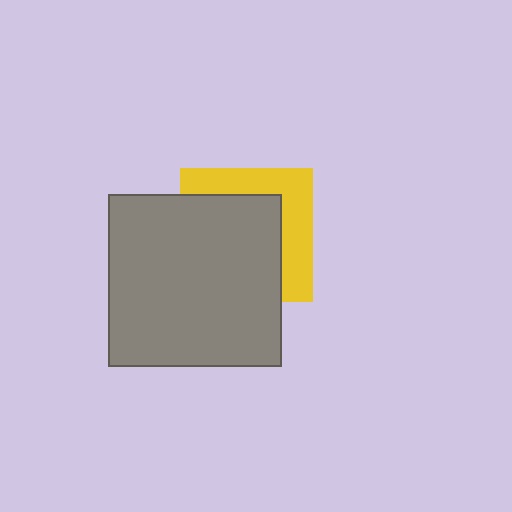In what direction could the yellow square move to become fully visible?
The yellow square could move toward the upper-right. That would shift it out from behind the gray square entirely.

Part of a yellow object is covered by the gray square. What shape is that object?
It is a square.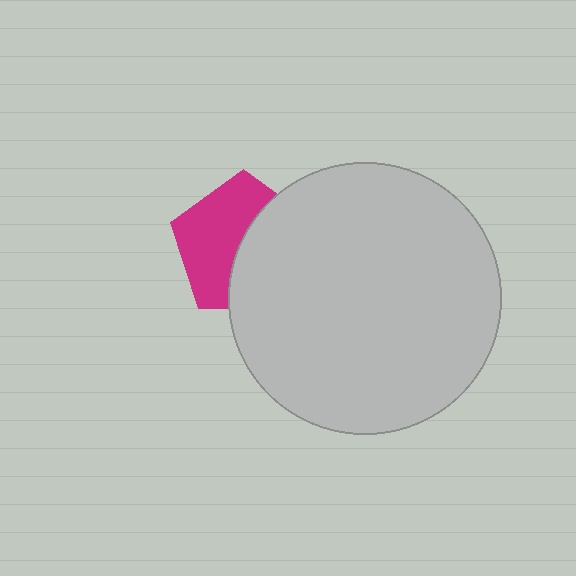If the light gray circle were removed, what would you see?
You would see the complete magenta pentagon.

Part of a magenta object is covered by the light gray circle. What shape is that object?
It is a pentagon.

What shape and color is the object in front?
The object in front is a light gray circle.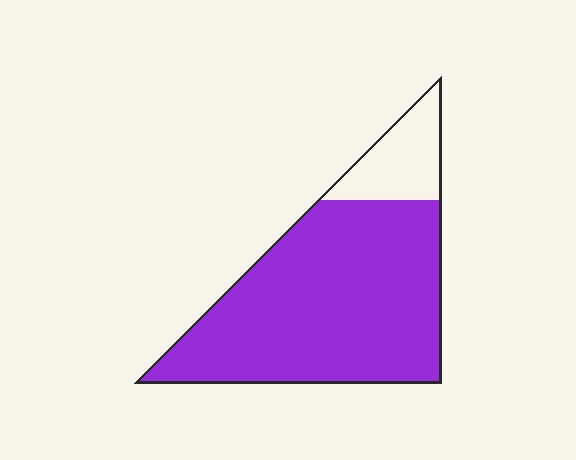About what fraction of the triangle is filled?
About five sixths (5/6).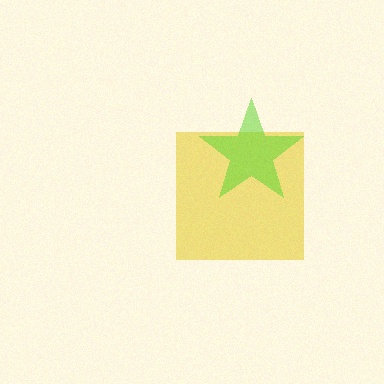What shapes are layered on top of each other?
The layered shapes are: a yellow square, a lime star.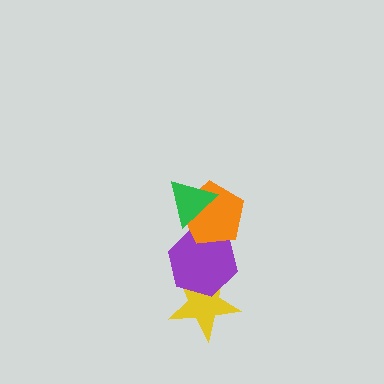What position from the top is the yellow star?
The yellow star is 4th from the top.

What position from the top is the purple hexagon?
The purple hexagon is 3rd from the top.